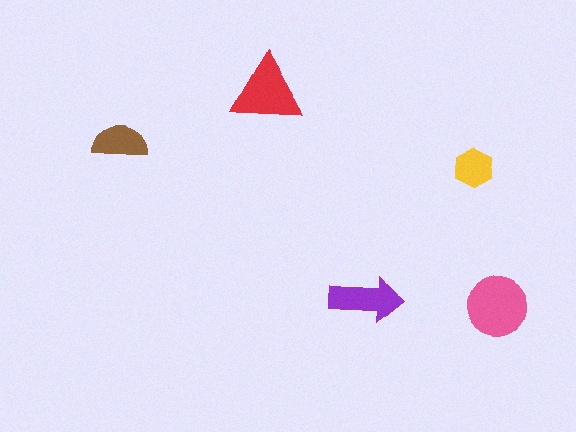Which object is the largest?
The pink circle.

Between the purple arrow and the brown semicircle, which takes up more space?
The purple arrow.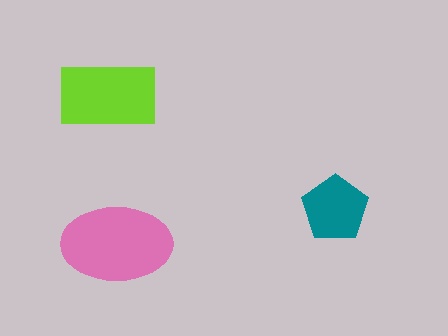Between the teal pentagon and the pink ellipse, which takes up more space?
The pink ellipse.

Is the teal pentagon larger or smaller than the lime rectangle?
Smaller.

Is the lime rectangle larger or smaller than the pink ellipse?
Smaller.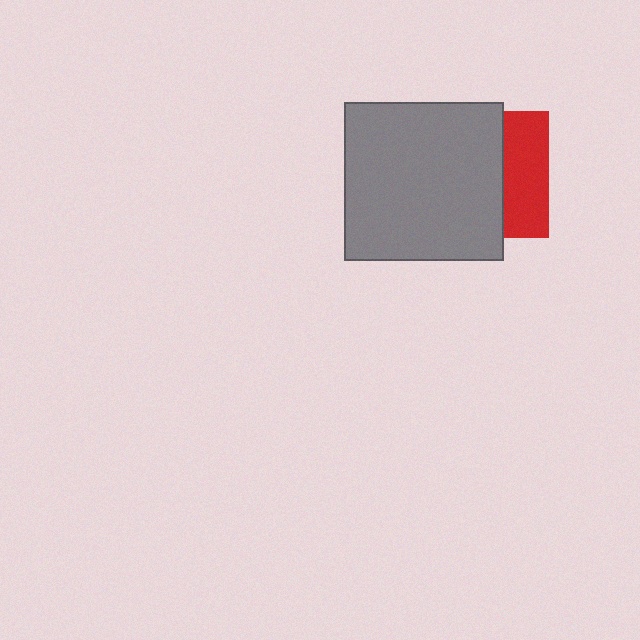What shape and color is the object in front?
The object in front is a gray square.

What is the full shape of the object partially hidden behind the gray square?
The partially hidden object is a red square.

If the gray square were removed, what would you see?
You would see the complete red square.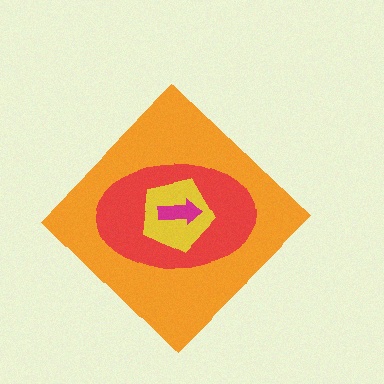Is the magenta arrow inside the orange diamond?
Yes.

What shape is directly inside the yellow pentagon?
The magenta arrow.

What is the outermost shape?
The orange diamond.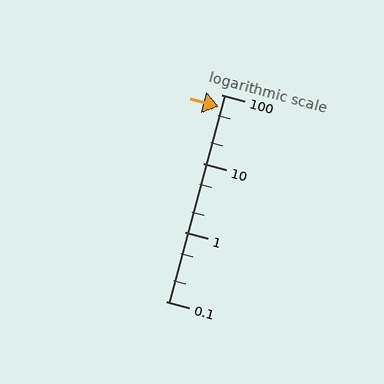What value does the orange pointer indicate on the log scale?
The pointer indicates approximately 66.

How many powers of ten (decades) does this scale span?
The scale spans 3 decades, from 0.1 to 100.